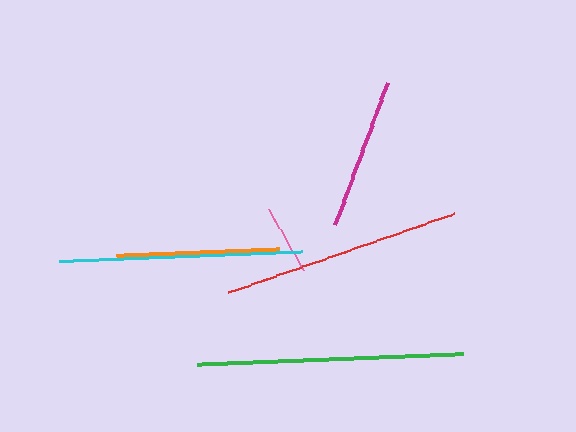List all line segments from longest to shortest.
From longest to shortest: green, cyan, red, orange, magenta, pink.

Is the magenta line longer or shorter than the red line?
The red line is longer than the magenta line.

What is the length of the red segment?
The red segment is approximately 239 pixels long.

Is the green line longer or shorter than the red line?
The green line is longer than the red line.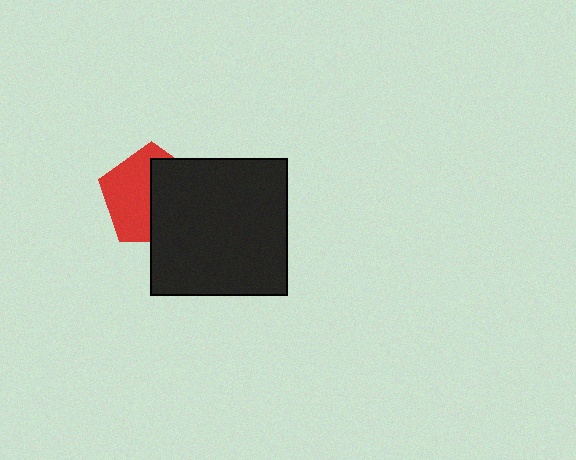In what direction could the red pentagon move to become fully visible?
The red pentagon could move left. That would shift it out from behind the black square entirely.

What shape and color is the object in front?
The object in front is a black square.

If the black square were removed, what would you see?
You would see the complete red pentagon.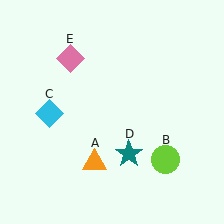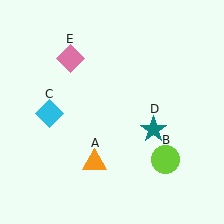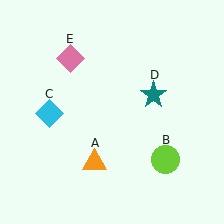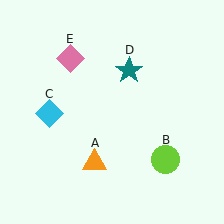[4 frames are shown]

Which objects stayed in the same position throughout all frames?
Orange triangle (object A) and lime circle (object B) and cyan diamond (object C) and pink diamond (object E) remained stationary.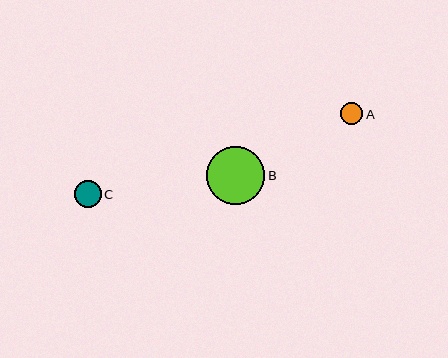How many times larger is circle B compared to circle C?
Circle B is approximately 2.2 times the size of circle C.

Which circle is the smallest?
Circle A is the smallest with a size of approximately 22 pixels.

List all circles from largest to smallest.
From largest to smallest: B, C, A.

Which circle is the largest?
Circle B is the largest with a size of approximately 58 pixels.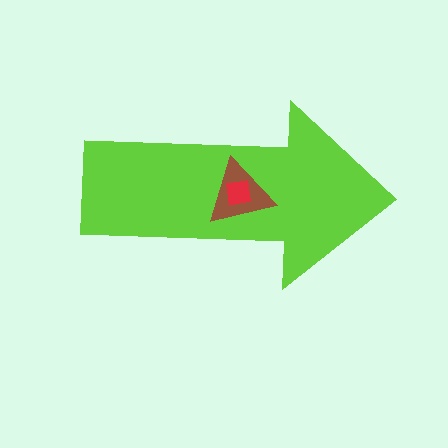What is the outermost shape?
The lime arrow.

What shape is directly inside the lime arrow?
The brown triangle.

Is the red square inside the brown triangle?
Yes.